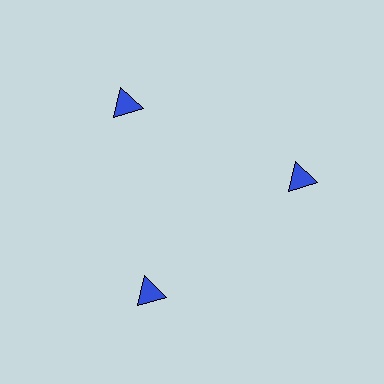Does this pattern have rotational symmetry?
Yes, this pattern has 3-fold rotational symmetry. It looks the same after rotating 120 degrees around the center.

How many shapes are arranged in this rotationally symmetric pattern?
There are 3 shapes, arranged in 3 groups of 1.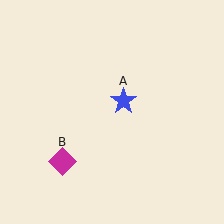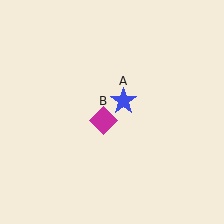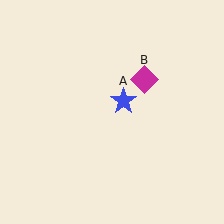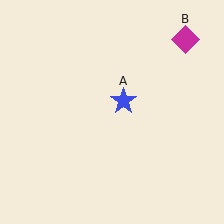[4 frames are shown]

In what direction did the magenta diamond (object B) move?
The magenta diamond (object B) moved up and to the right.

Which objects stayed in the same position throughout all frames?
Blue star (object A) remained stationary.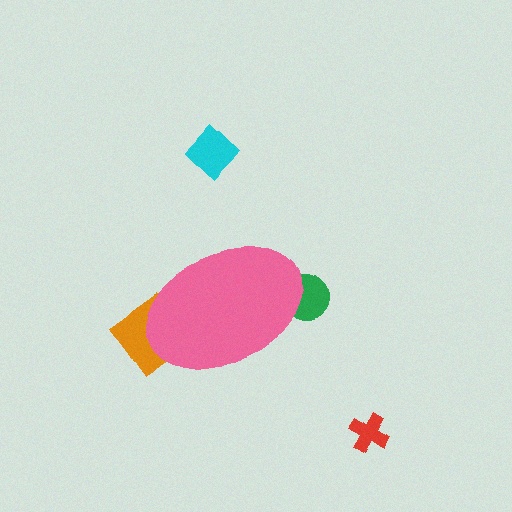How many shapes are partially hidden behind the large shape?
2 shapes are partially hidden.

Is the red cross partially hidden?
No, the red cross is fully visible.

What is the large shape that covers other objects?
A pink ellipse.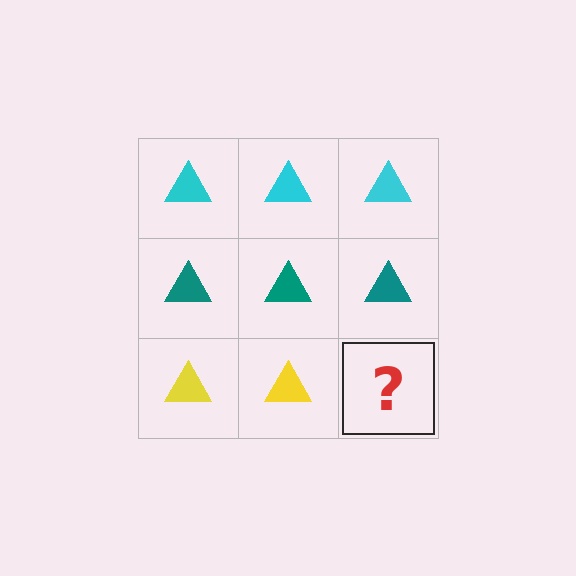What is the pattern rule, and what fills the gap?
The rule is that each row has a consistent color. The gap should be filled with a yellow triangle.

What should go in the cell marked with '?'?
The missing cell should contain a yellow triangle.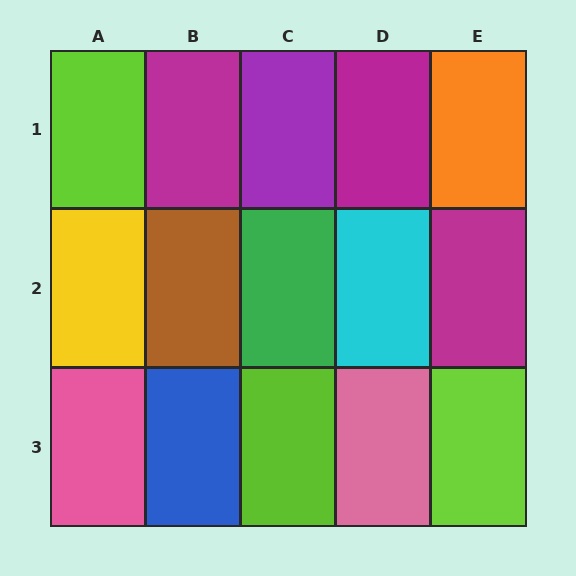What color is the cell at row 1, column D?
Magenta.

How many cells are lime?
3 cells are lime.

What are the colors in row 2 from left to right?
Yellow, brown, green, cyan, magenta.